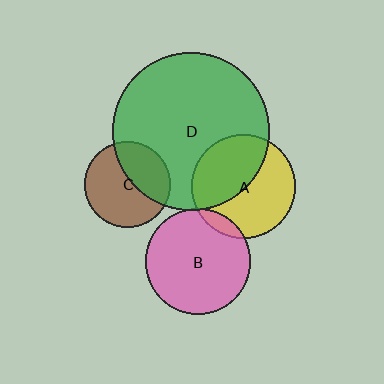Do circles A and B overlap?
Yes.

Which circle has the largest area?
Circle D (green).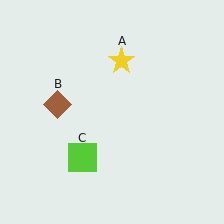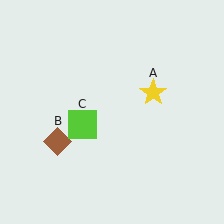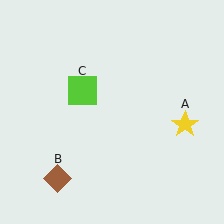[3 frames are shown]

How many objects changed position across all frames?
3 objects changed position: yellow star (object A), brown diamond (object B), lime square (object C).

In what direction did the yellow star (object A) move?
The yellow star (object A) moved down and to the right.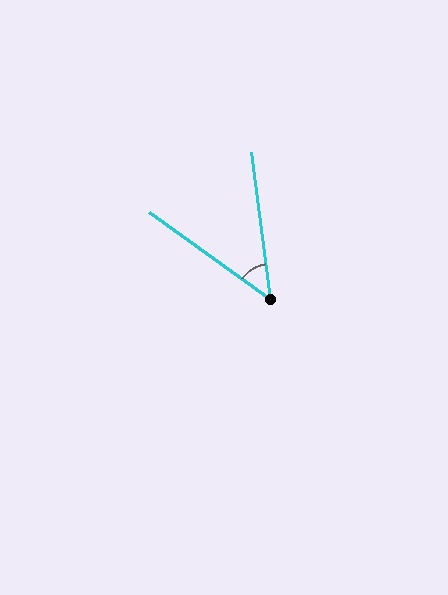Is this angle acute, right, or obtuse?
It is acute.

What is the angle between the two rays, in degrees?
Approximately 47 degrees.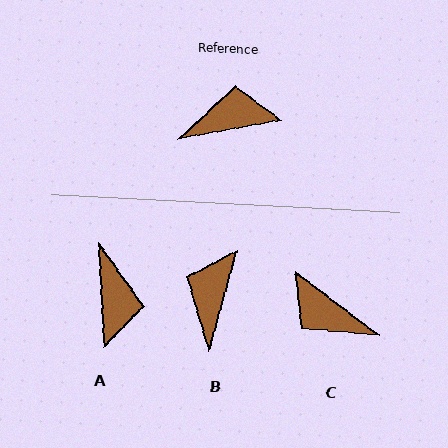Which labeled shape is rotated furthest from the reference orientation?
C, about 132 degrees away.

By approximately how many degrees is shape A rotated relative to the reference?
Approximately 98 degrees clockwise.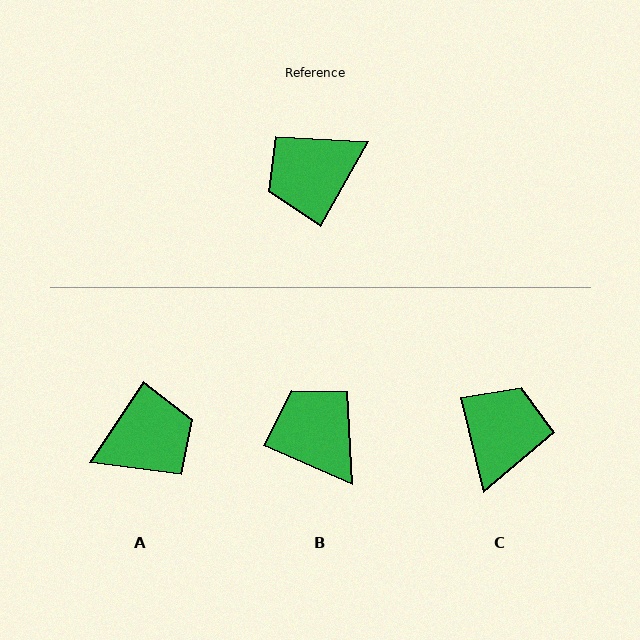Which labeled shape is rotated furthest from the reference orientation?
A, about 176 degrees away.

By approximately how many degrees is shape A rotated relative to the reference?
Approximately 176 degrees counter-clockwise.